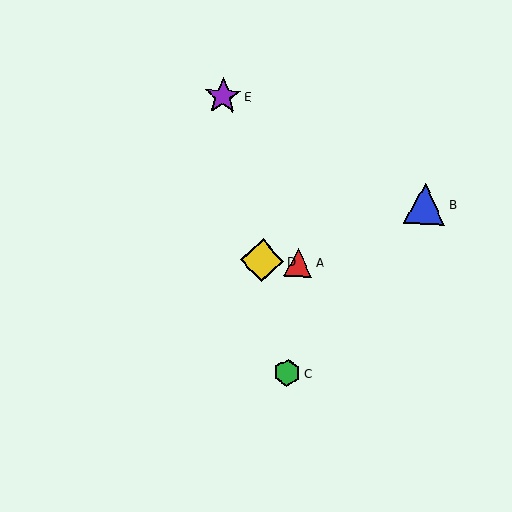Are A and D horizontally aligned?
Yes, both are at y≈262.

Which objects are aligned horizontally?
Objects A, D are aligned horizontally.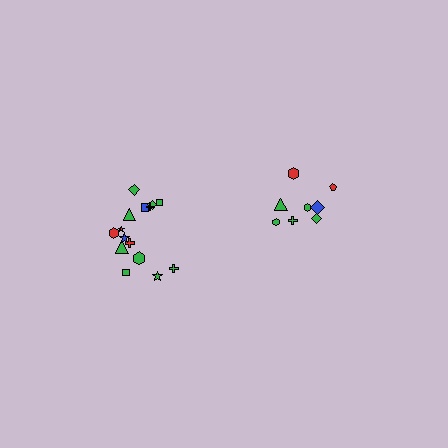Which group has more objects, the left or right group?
The left group.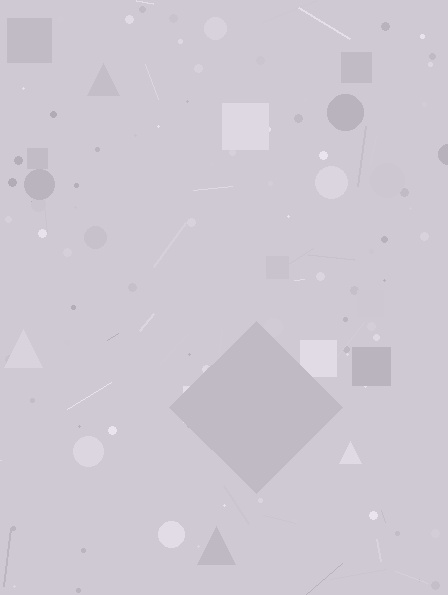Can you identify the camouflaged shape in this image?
The camouflaged shape is a diamond.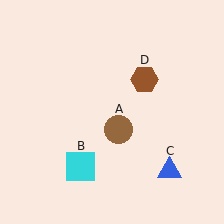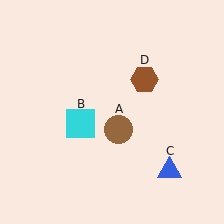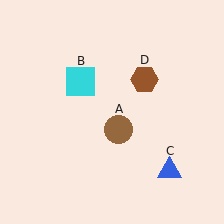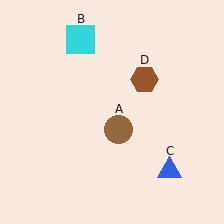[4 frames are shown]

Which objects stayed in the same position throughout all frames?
Brown circle (object A) and blue triangle (object C) and brown hexagon (object D) remained stationary.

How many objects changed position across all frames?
1 object changed position: cyan square (object B).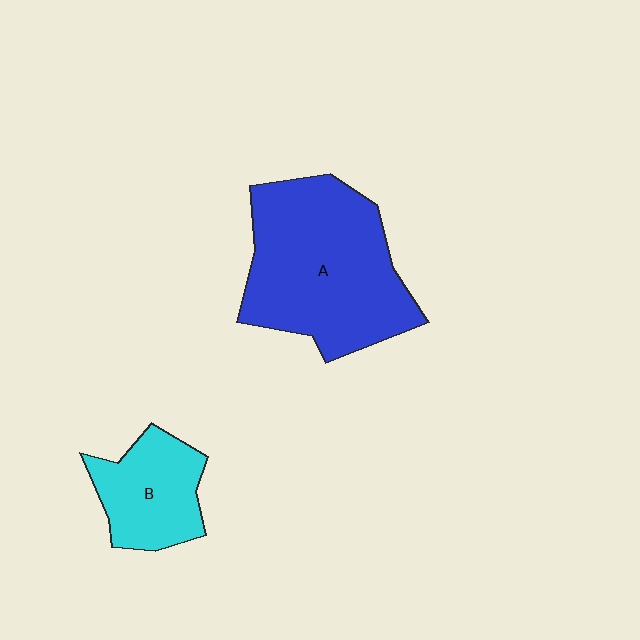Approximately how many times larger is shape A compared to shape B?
Approximately 2.2 times.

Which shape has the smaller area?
Shape B (cyan).